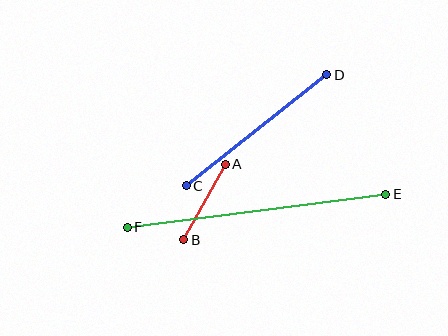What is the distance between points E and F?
The distance is approximately 261 pixels.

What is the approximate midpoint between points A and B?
The midpoint is at approximately (205, 202) pixels.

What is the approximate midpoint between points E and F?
The midpoint is at approximately (257, 211) pixels.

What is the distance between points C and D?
The distance is approximately 179 pixels.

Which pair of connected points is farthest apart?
Points E and F are farthest apart.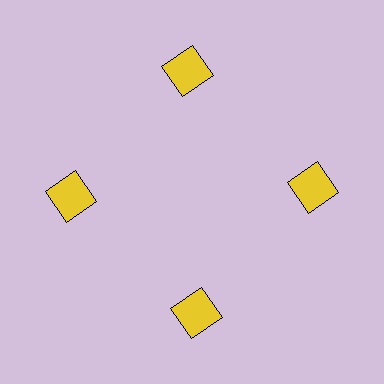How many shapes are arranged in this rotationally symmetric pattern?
There are 4 shapes, arranged in 4 groups of 1.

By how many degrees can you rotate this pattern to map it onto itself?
The pattern maps onto itself every 90 degrees of rotation.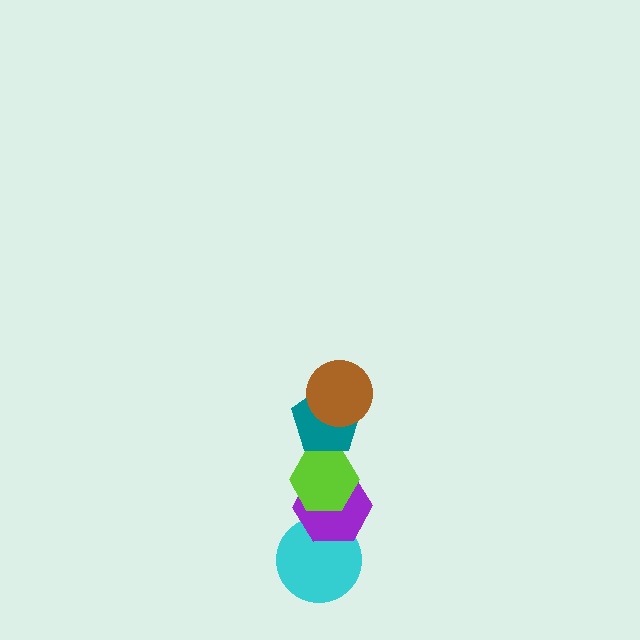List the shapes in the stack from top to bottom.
From top to bottom: the brown circle, the teal pentagon, the lime hexagon, the purple hexagon, the cyan circle.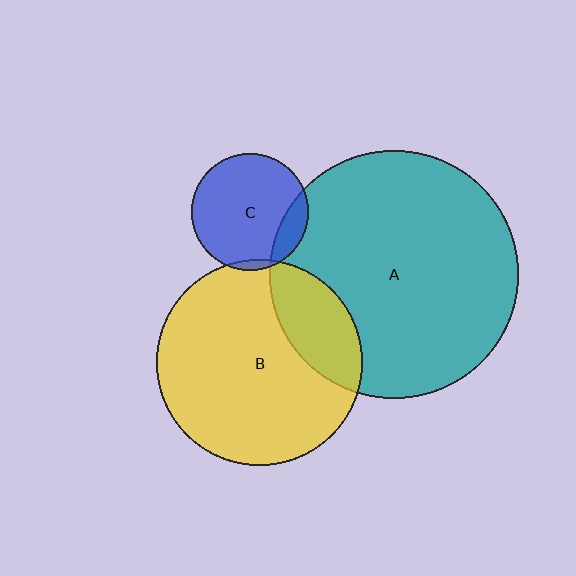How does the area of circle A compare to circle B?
Approximately 1.4 times.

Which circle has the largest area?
Circle A (teal).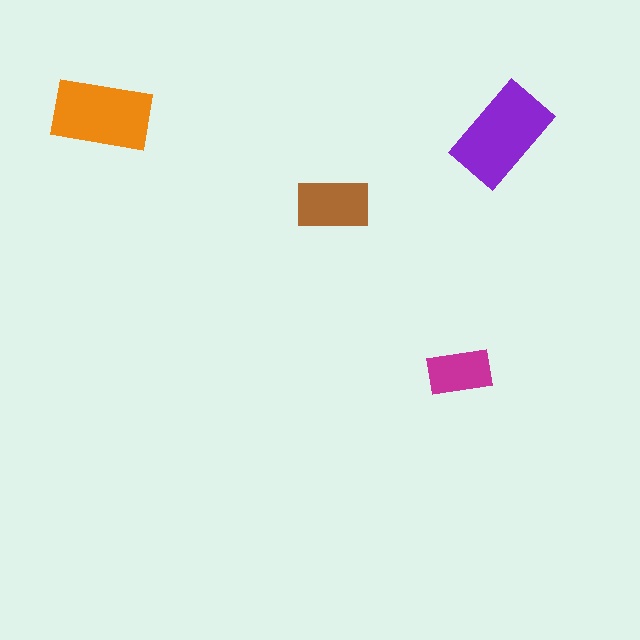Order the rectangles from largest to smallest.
the purple one, the orange one, the brown one, the magenta one.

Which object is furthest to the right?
The purple rectangle is rightmost.